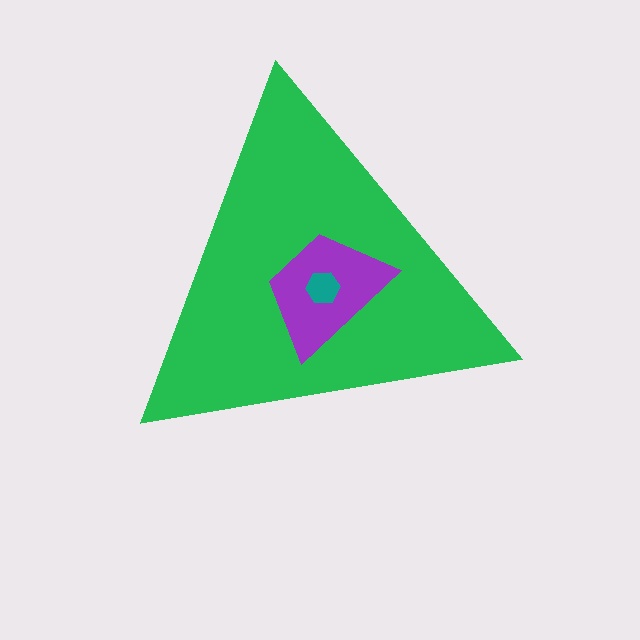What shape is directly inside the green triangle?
The purple trapezoid.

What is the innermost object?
The teal hexagon.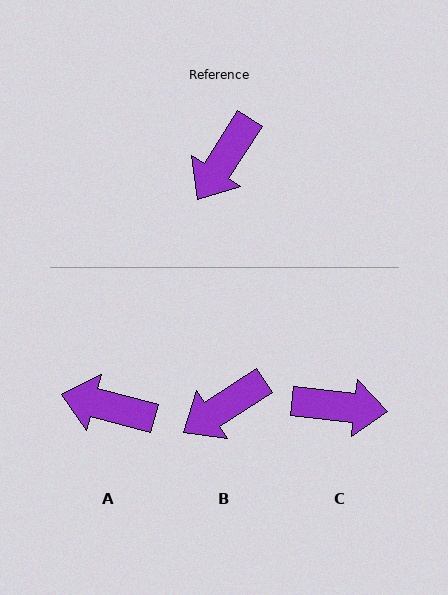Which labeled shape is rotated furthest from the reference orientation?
C, about 116 degrees away.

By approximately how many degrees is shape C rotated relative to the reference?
Approximately 116 degrees counter-clockwise.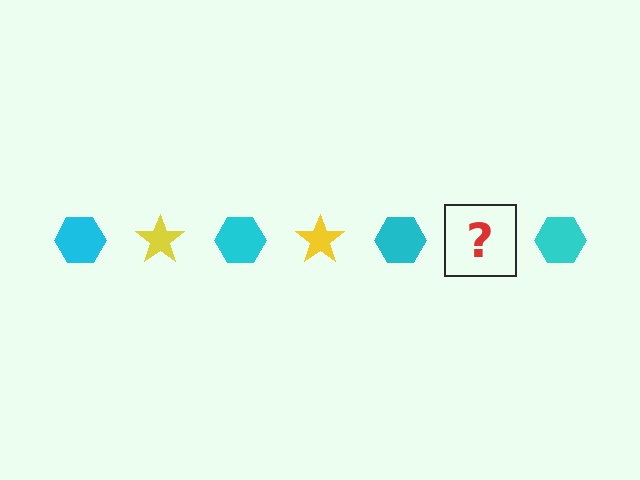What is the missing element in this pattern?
The missing element is a yellow star.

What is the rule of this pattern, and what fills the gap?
The rule is that the pattern alternates between cyan hexagon and yellow star. The gap should be filled with a yellow star.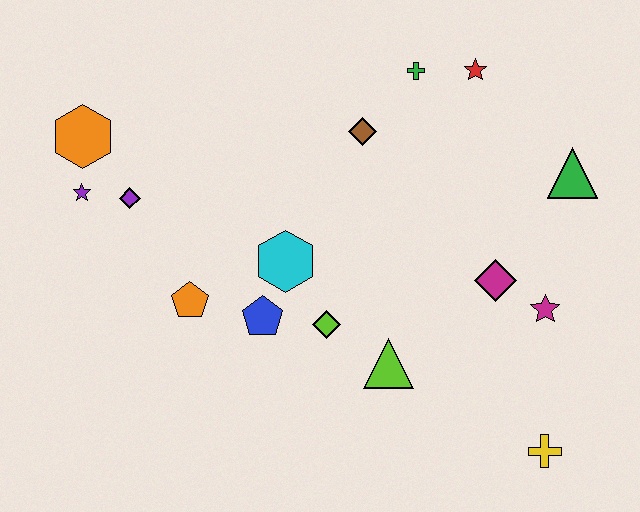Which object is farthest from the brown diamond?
The yellow cross is farthest from the brown diamond.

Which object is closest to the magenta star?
The magenta diamond is closest to the magenta star.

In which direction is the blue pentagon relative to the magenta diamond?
The blue pentagon is to the left of the magenta diamond.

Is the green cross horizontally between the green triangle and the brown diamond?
Yes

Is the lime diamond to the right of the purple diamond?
Yes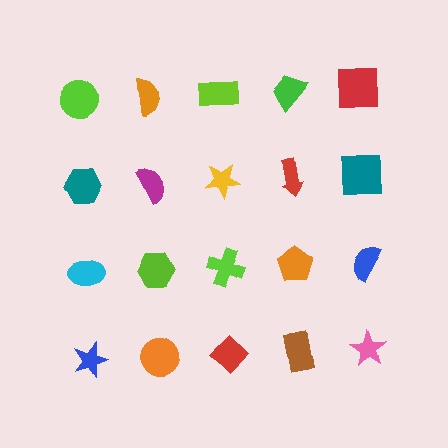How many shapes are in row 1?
5 shapes.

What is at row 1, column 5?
A red square.